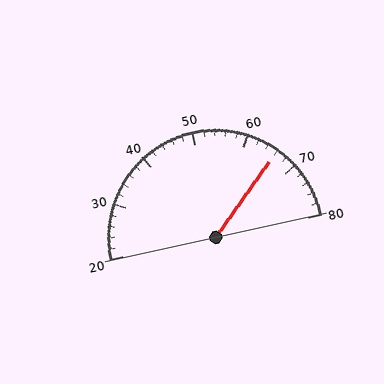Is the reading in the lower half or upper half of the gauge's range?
The reading is in the upper half of the range (20 to 80).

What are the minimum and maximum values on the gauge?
The gauge ranges from 20 to 80.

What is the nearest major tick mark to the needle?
The nearest major tick mark is 70.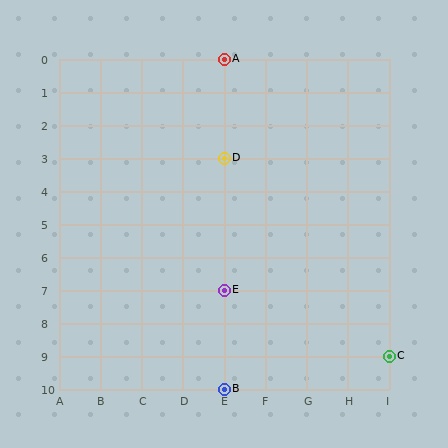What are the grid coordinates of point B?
Point B is at grid coordinates (E, 10).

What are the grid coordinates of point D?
Point D is at grid coordinates (E, 3).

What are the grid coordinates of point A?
Point A is at grid coordinates (E, 0).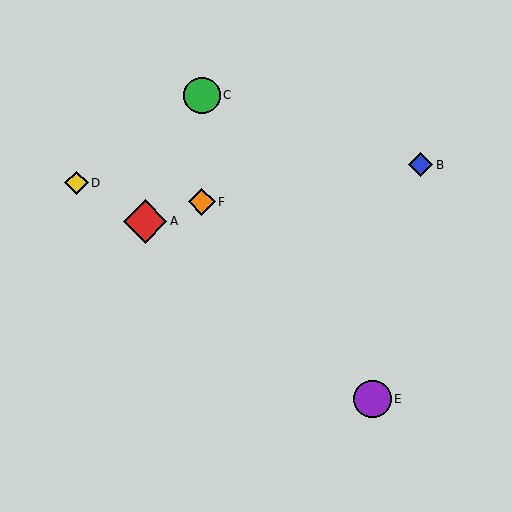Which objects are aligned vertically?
Objects C, F are aligned vertically.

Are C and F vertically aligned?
Yes, both are at x≈202.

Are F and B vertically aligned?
No, F is at x≈202 and B is at x≈421.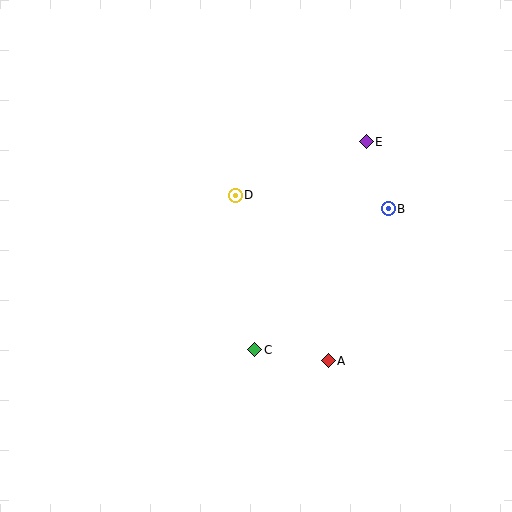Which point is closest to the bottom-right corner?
Point A is closest to the bottom-right corner.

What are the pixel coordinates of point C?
Point C is at (255, 350).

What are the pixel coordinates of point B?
Point B is at (388, 209).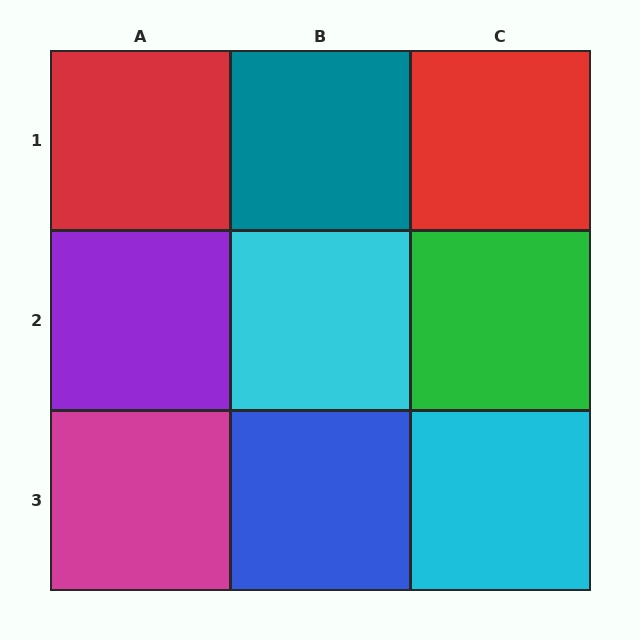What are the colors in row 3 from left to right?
Magenta, blue, cyan.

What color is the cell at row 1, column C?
Red.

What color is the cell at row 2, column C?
Green.